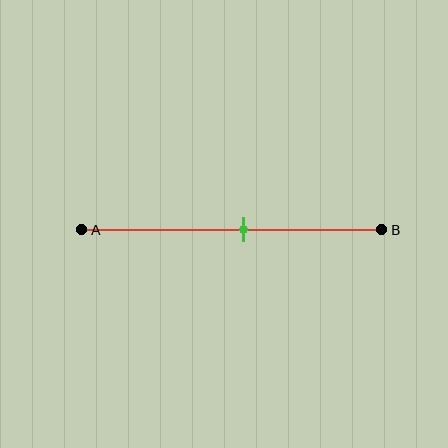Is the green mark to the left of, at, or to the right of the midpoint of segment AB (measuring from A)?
The green mark is to the right of the midpoint of segment AB.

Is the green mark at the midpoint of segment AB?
No, the mark is at about 55% from A, not at the 50% midpoint.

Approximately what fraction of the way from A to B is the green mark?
The green mark is approximately 55% of the way from A to B.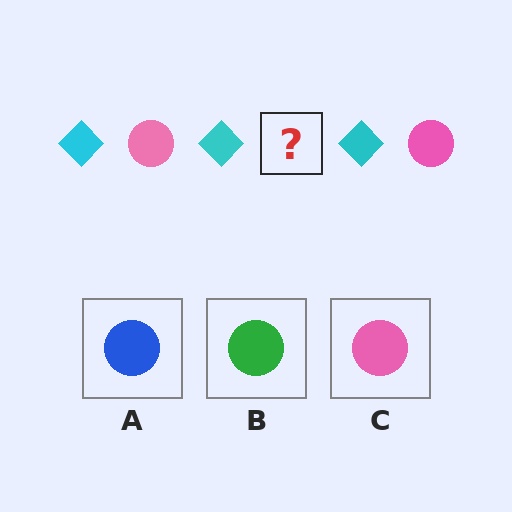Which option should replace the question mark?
Option C.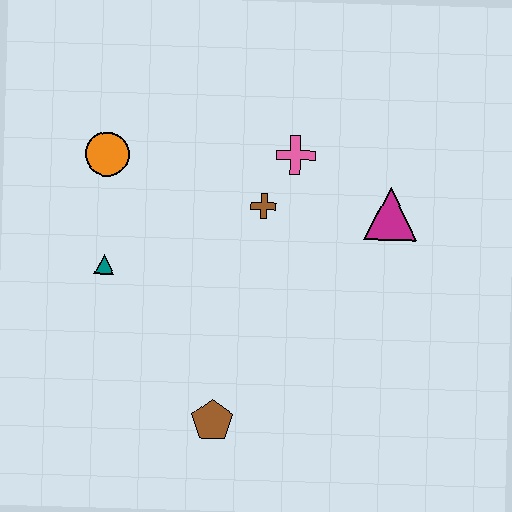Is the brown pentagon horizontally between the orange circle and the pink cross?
Yes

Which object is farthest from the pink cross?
The brown pentagon is farthest from the pink cross.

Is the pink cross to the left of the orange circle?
No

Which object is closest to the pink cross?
The brown cross is closest to the pink cross.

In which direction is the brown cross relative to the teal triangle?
The brown cross is to the right of the teal triangle.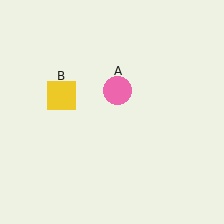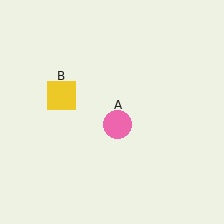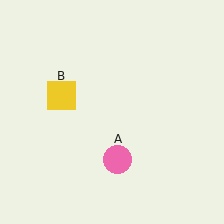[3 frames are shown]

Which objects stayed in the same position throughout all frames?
Yellow square (object B) remained stationary.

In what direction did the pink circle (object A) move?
The pink circle (object A) moved down.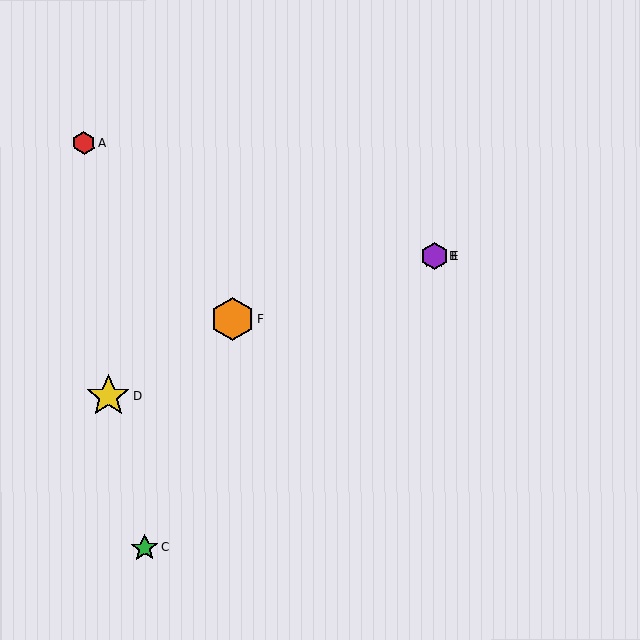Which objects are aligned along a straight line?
Objects B, C, E are aligned along a straight line.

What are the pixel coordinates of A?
Object A is at (84, 143).